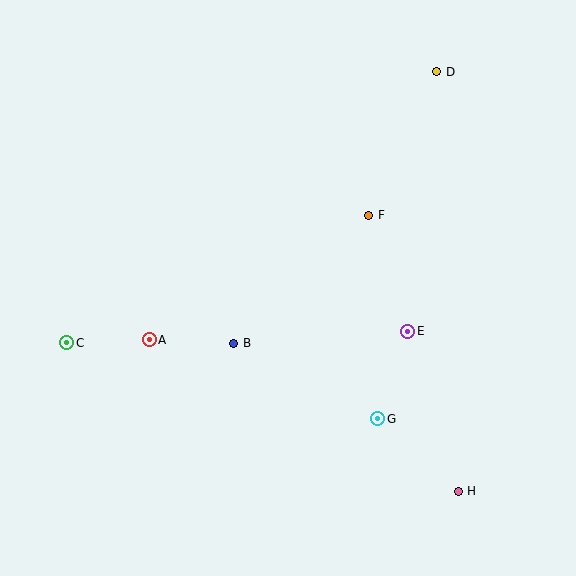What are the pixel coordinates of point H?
Point H is at (458, 491).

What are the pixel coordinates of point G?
Point G is at (378, 419).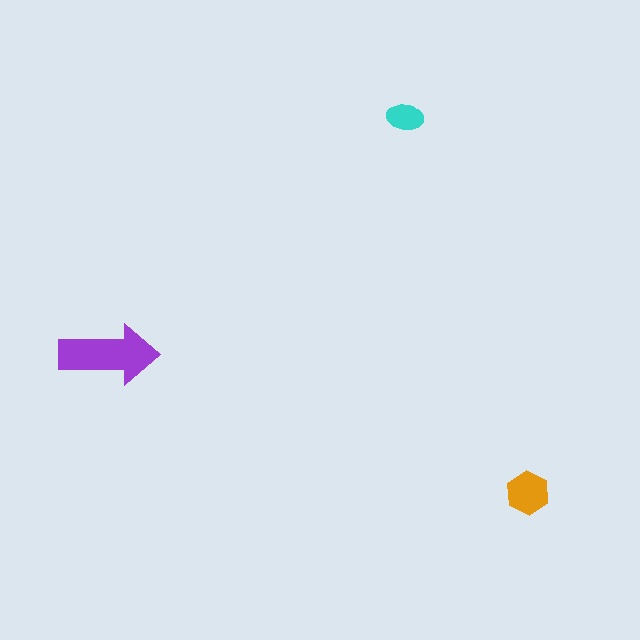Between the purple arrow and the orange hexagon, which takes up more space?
The purple arrow.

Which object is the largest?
The purple arrow.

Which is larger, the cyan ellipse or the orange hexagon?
The orange hexagon.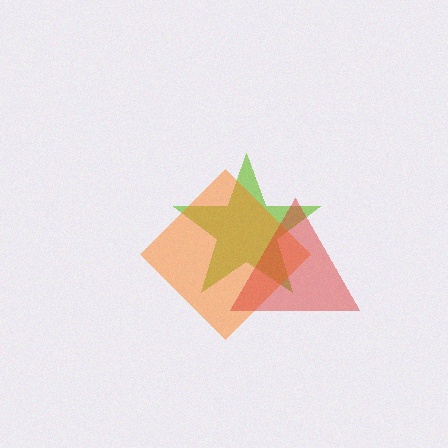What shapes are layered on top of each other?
The layered shapes are: a lime star, an orange diamond, a red triangle.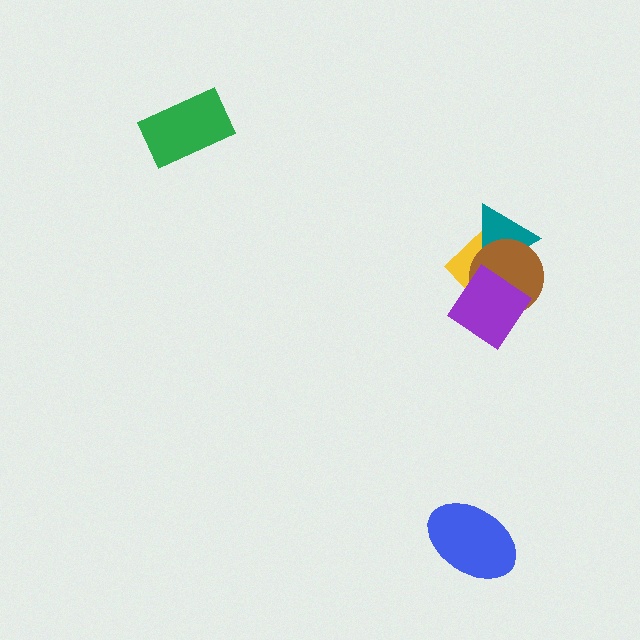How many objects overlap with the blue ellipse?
0 objects overlap with the blue ellipse.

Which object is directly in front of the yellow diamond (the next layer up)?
The teal triangle is directly in front of the yellow diamond.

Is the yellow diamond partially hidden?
Yes, it is partially covered by another shape.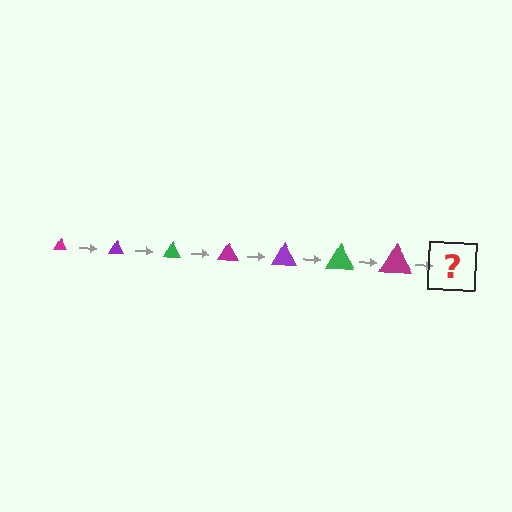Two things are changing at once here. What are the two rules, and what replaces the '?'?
The two rules are that the triangle grows larger each step and the color cycles through magenta, purple, and green. The '?' should be a purple triangle, larger than the previous one.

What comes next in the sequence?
The next element should be a purple triangle, larger than the previous one.